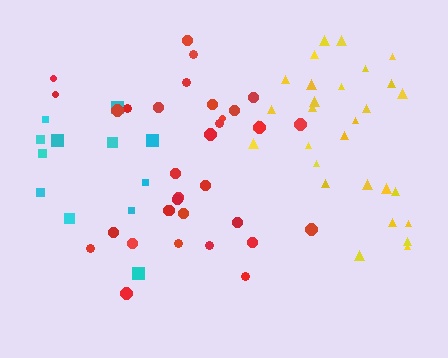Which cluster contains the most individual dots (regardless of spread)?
Red (33).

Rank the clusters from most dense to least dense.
yellow, red, cyan.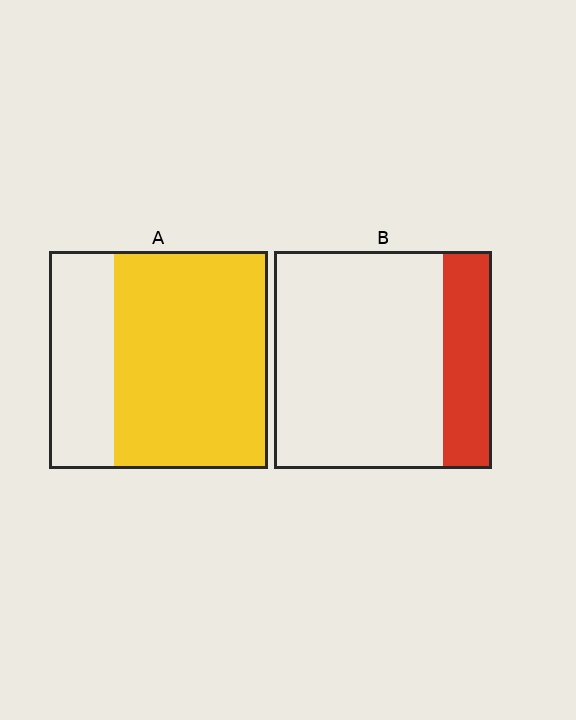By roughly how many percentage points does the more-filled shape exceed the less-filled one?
By roughly 50 percentage points (A over B).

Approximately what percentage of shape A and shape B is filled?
A is approximately 70% and B is approximately 20%.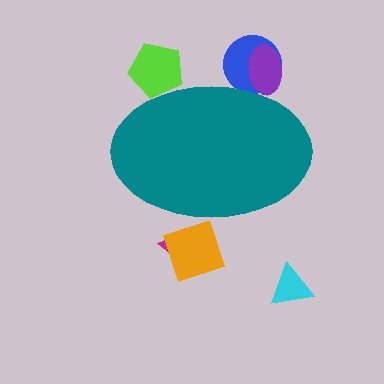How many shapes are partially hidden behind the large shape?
5 shapes are partially hidden.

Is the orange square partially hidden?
Yes, the orange square is partially hidden behind the teal ellipse.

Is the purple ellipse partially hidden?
Yes, the purple ellipse is partially hidden behind the teal ellipse.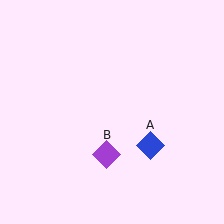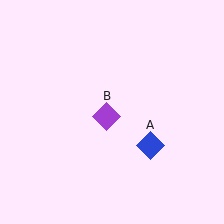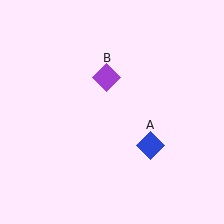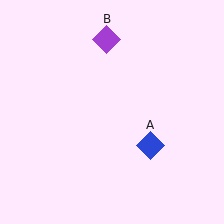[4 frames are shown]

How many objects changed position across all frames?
1 object changed position: purple diamond (object B).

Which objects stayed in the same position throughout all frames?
Blue diamond (object A) remained stationary.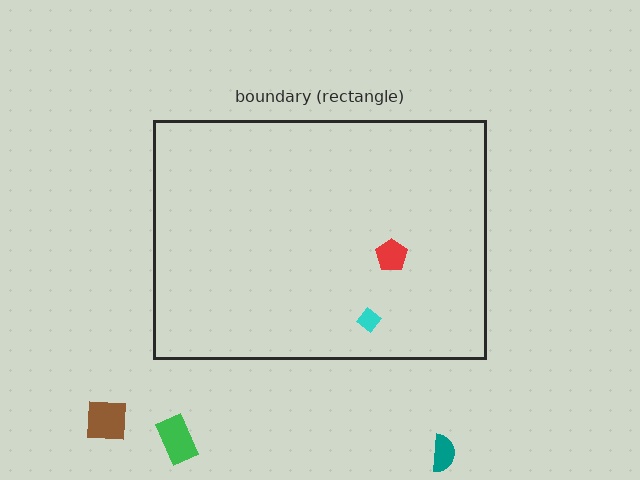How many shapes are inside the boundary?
2 inside, 3 outside.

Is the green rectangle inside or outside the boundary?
Outside.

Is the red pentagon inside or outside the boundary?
Inside.